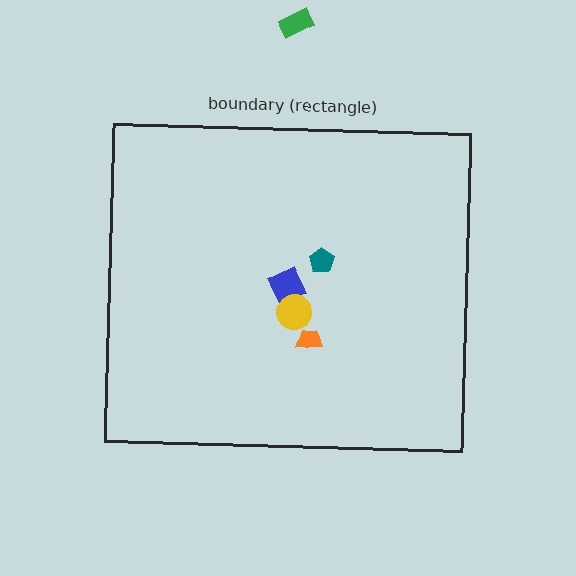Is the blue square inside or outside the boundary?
Inside.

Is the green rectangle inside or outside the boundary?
Outside.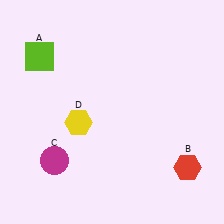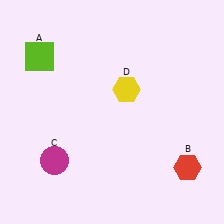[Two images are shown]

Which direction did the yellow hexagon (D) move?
The yellow hexagon (D) moved right.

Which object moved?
The yellow hexagon (D) moved right.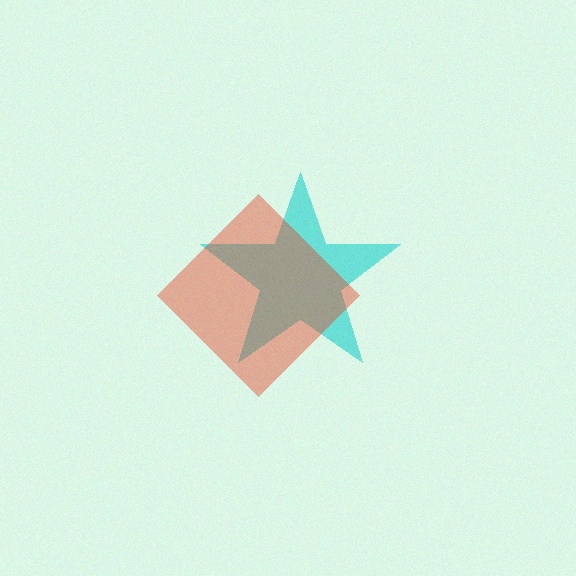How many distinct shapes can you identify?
There are 2 distinct shapes: a cyan star, a red diamond.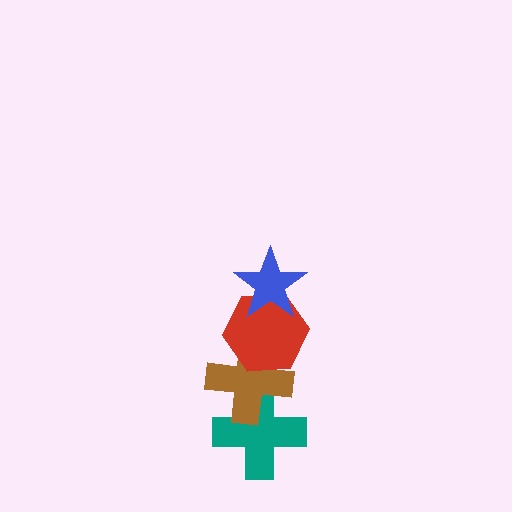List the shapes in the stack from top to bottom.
From top to bottom: the blue star, the red hexagon, the brown cross, the teal cross.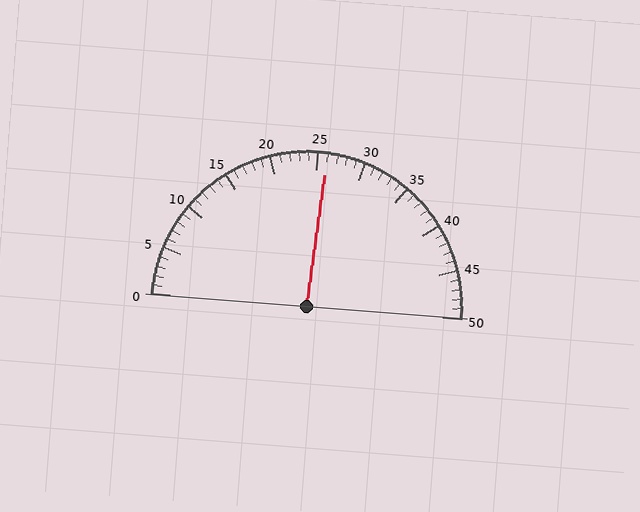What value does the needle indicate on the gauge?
The needle indicates approximately 26.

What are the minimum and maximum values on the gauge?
The gauge ranges from 0 to 50.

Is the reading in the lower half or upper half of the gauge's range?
The reading is in the upper half of the range (0 to 50).